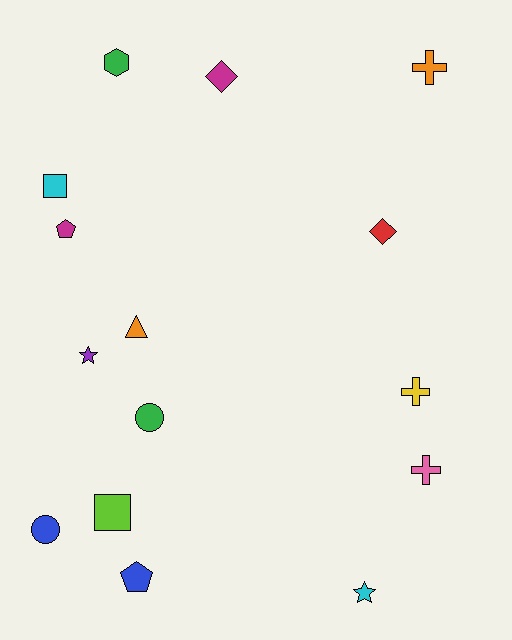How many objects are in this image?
There are 15 objects.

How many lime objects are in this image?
There is 1 lime object.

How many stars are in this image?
There are 2 stars.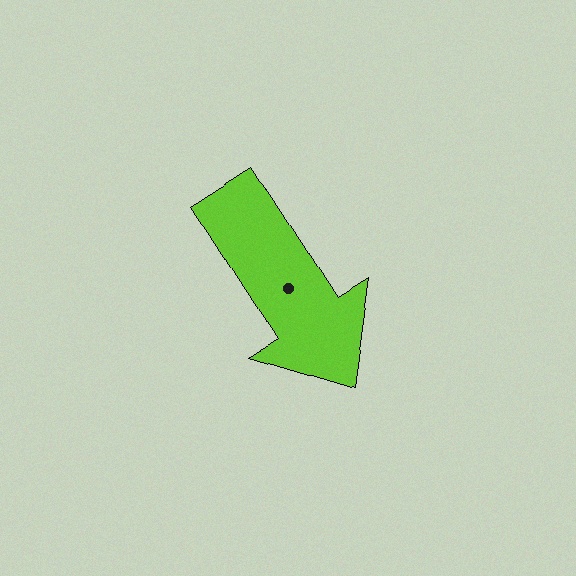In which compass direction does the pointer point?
Southeast.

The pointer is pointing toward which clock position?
Roughly 5 o'clock.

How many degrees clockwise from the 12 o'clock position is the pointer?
Approximately 147 degrees.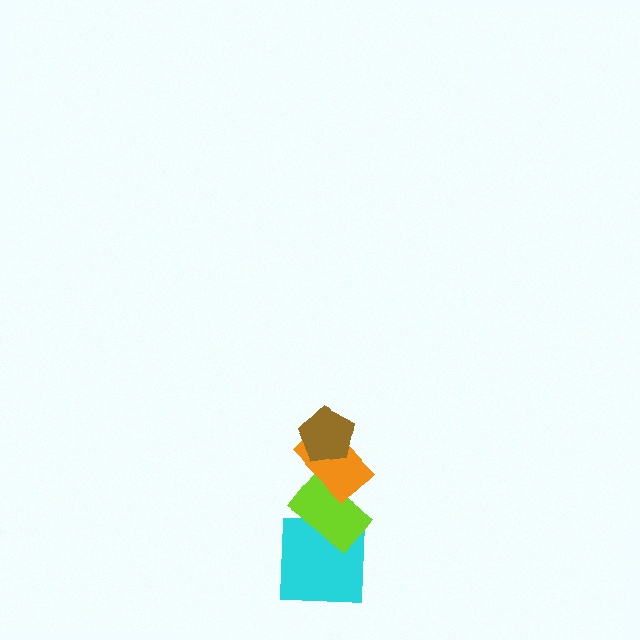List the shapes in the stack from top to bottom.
From top to bottom: the brown pentagon, the orange rectangle, the lime rectangle, the cyan square.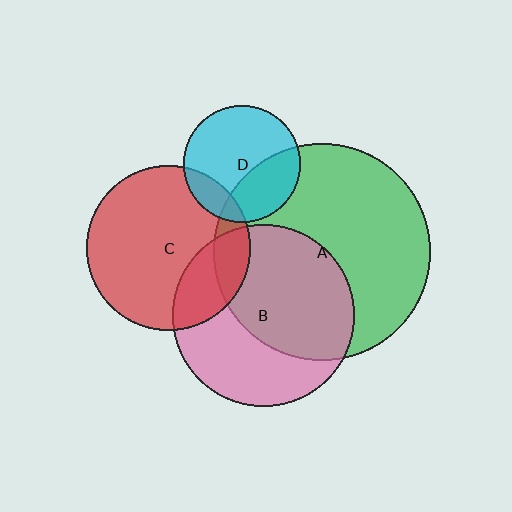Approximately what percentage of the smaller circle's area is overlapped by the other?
Approximately 15%.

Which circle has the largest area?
Circle A (green).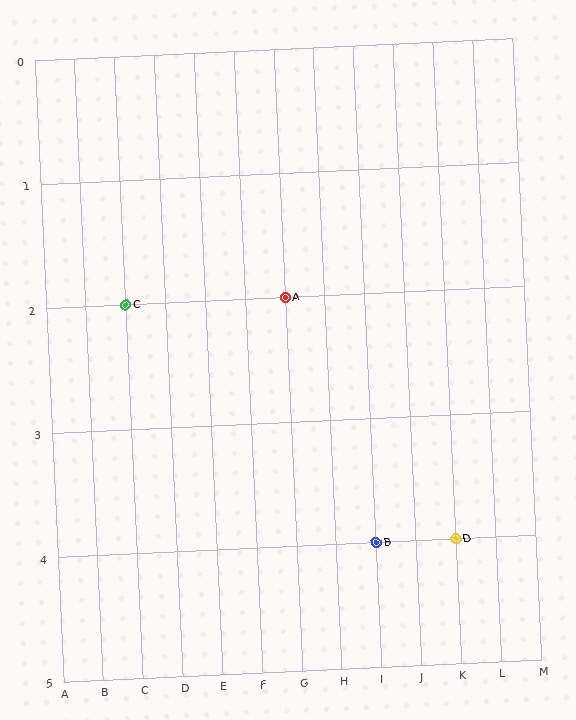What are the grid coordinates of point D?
Point D is at grid coordinates (K, 4).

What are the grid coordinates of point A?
Point A is at grid coordinates (G, 2).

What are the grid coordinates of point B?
Point B is at grid coordinates (I, 4).